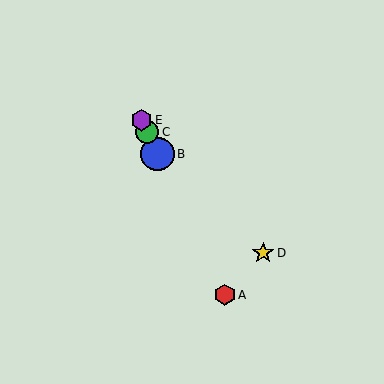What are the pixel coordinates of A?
Object A is at (225, 295).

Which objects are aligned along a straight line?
Objects A, B, C, E are aligned along a straight line.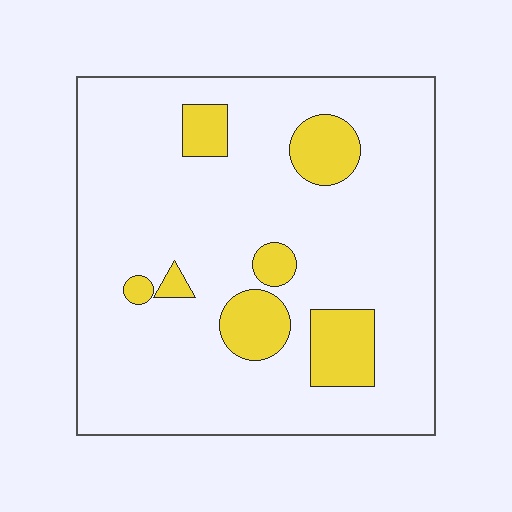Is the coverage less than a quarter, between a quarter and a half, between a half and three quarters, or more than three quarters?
Less than a quarter.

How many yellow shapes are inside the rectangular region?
7.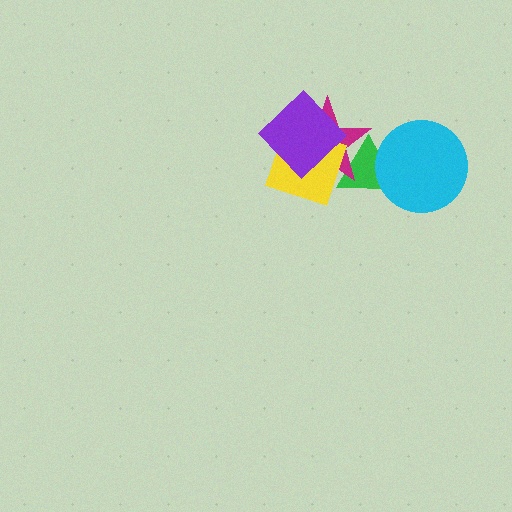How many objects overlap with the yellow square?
2 objects overlap with the yellow square.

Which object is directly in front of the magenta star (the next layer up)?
The yellow square is directly in front of the magenta star.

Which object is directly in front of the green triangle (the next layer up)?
The magenta star is directly in front of the green triangle.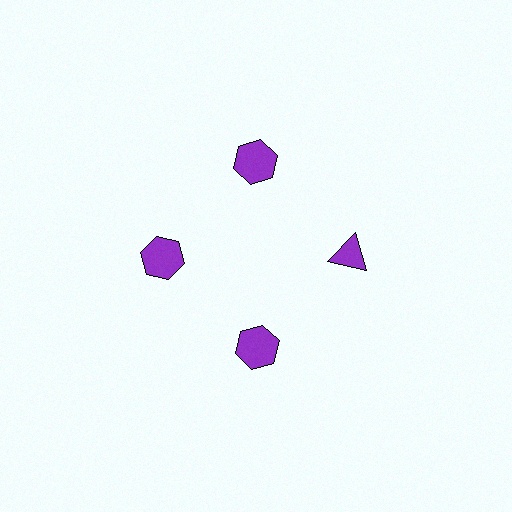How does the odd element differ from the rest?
It has a different shape: triangle instead of hexagon.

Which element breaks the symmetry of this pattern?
The purple triangle at roughly the 3 o'clock position breaks the symmetry. All other shapes are purple hexagons.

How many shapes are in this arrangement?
There are 4 shapes arranged in a ring pattern.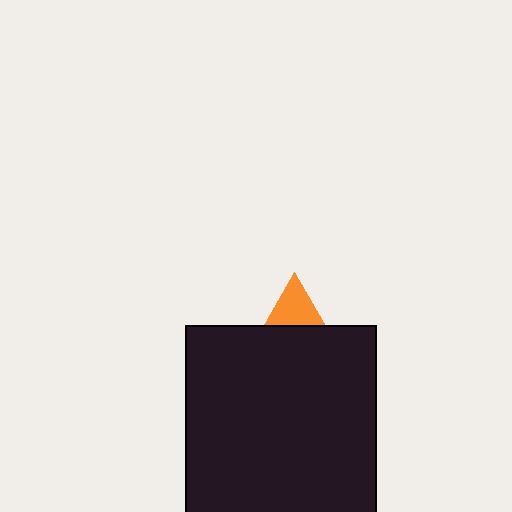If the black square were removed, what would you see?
You would see the complete orange triangle.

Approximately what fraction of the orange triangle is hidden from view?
Roughly 67% of the orange triangle is hidden behind the black square.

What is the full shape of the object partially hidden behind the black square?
The partially hidden object is an orange triangle.